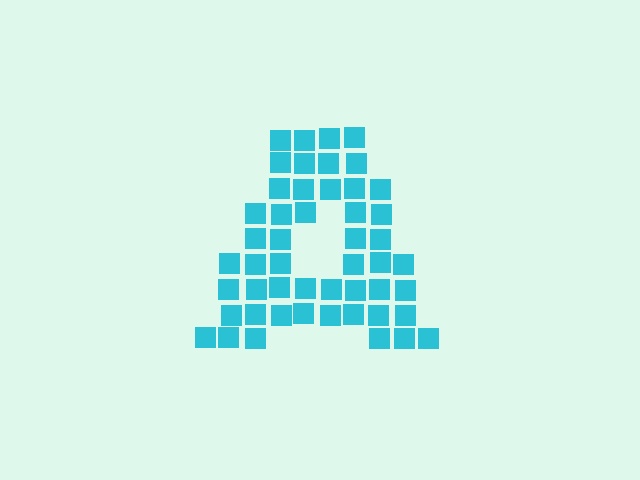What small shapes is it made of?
It is made of small squares.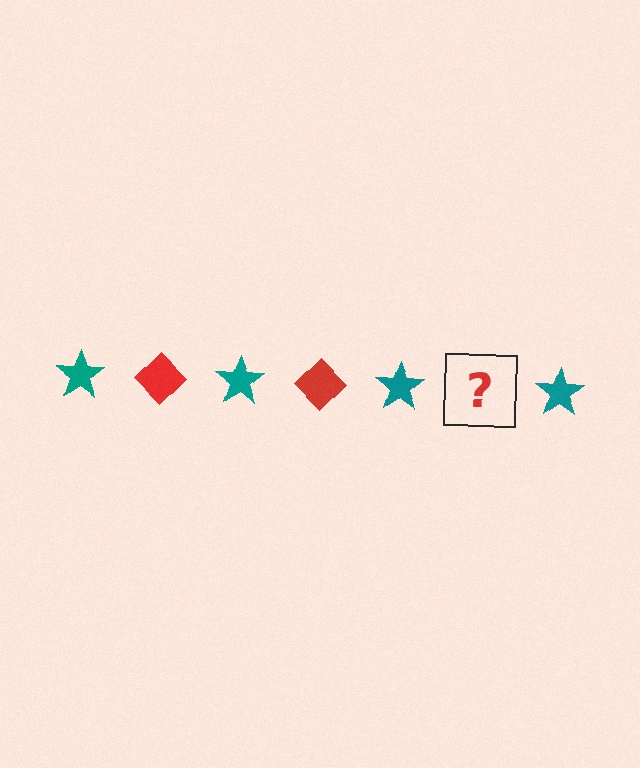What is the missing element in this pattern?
The missing element is a red diamond.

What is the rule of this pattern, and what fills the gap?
The rule is that the pattern alternates between teal star and red diamond. The gap should be filled with a red diamond.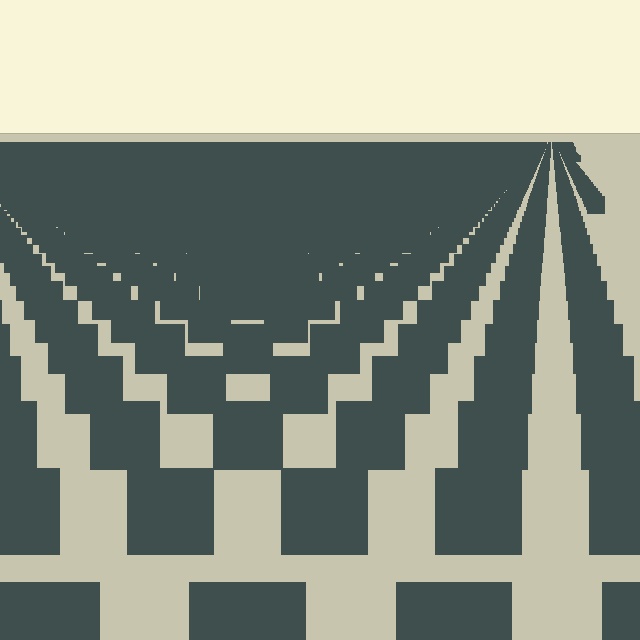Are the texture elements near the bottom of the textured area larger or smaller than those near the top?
Larger. Near the bottom, elements are closer to the viewer and appear at a bigger on-screen size.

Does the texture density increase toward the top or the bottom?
Density increases toward the top.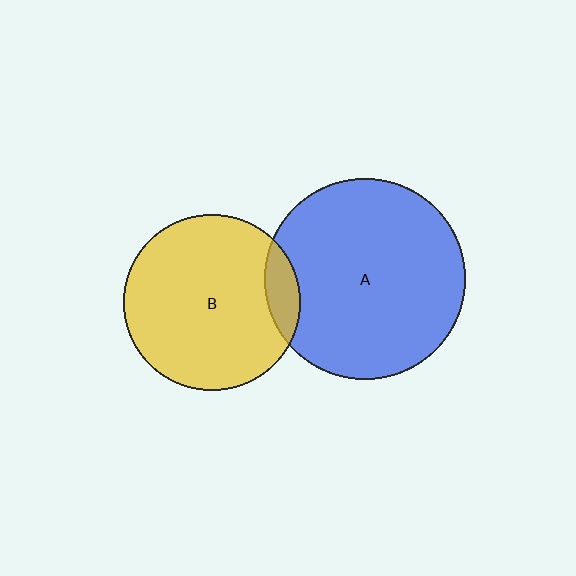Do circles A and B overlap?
Yes.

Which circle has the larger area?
Circle A (blue).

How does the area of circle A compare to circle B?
Approximately 1.3 times.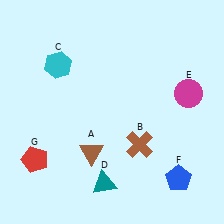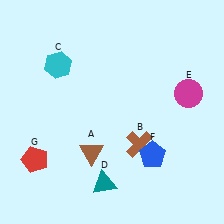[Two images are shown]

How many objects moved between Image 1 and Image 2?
1 object moved between the two images.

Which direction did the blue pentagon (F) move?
The blue pentagon (F) moved left.